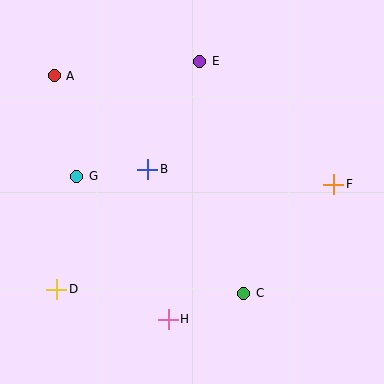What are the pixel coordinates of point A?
Point A is at (54, 76).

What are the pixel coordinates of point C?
Point C is at (244, 293).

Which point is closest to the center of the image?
Point B at (148, 169) is closest to the center.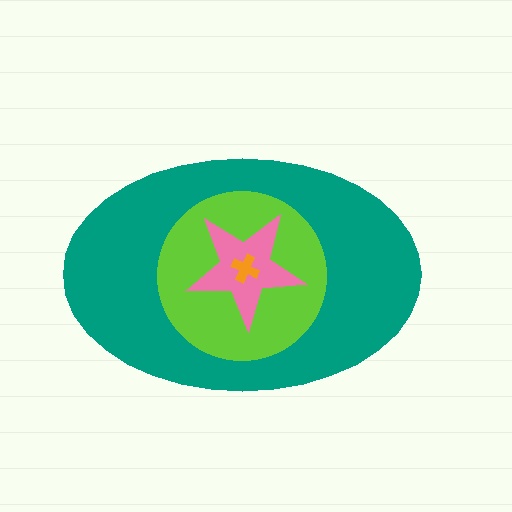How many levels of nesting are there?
4.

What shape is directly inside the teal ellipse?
The lime circle.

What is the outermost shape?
The teal ellipse.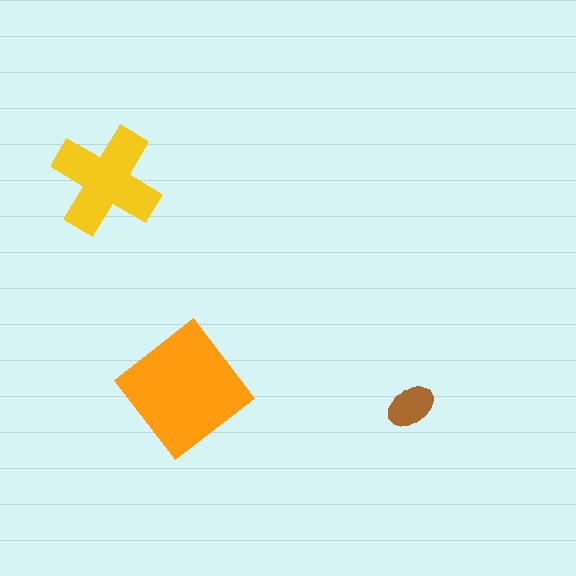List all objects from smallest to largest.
The brown ellipse, the yellow cross, the orange diamond.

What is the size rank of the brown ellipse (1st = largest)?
3rd.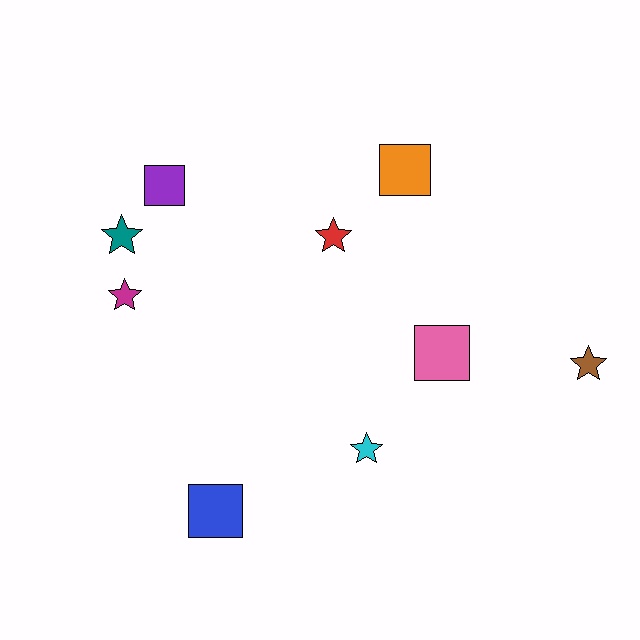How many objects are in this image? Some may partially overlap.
There are 9 objects.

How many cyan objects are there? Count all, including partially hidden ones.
There is 1 cyan object.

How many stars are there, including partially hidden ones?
There are 5 stars.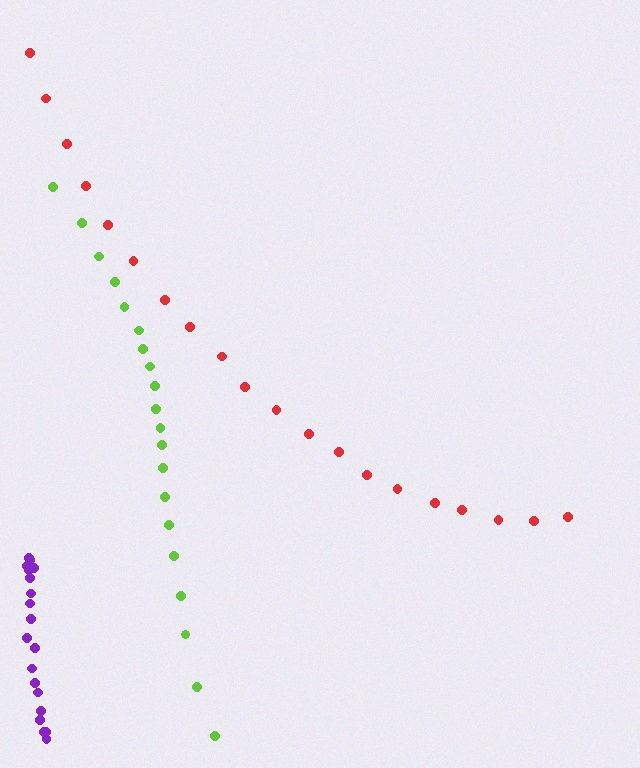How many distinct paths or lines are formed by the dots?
There are 3 distinct paths.